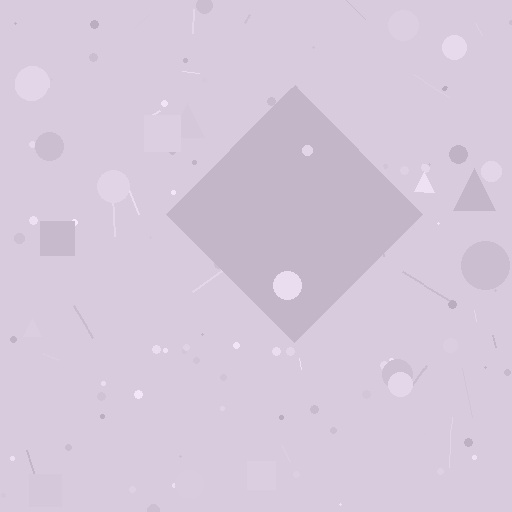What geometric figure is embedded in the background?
A diamond is embedded in the background.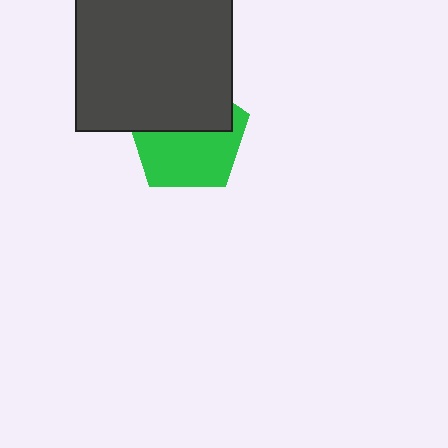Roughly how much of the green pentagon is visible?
About half of it is visible (roughly 56%).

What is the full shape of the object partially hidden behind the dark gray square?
The partially hidden object is a green pentagon.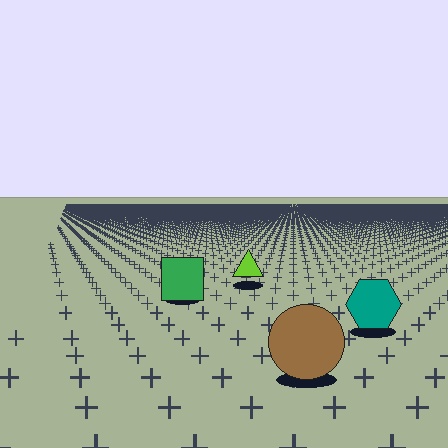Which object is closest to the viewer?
The brown circle is closest. The texture marks near it are larger and more spread out.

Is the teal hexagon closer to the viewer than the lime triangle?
Yes. The teal hexagon is closer — you can tell from the texture gradient: the ground texture is coarser near it.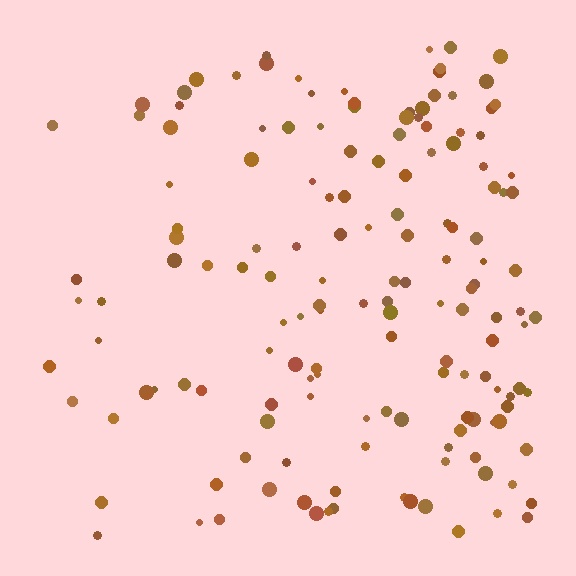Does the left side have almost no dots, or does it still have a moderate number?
Still a moderate number, just noticeably fewer than the right.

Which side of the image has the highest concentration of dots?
The right.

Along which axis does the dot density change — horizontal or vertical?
Horizontal.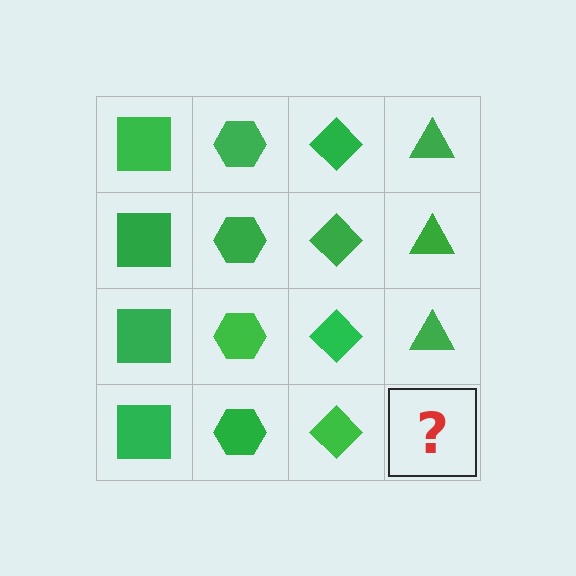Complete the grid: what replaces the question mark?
The question mark should be replaced with a green triangle.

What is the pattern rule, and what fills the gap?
The rule is that each column has a consistent shape. The gap should be filled with a green triangle.